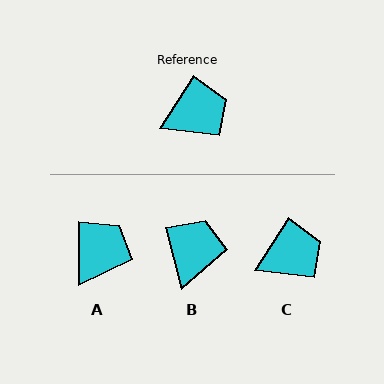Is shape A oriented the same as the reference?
No, it is off by about 32 degrees.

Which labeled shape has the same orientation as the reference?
C.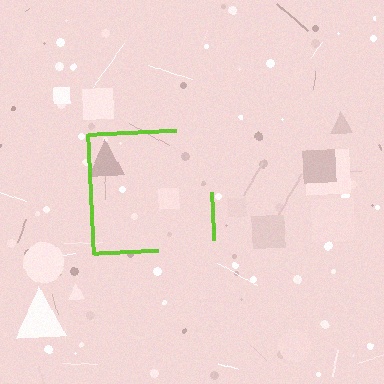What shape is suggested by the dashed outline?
The dashed outline suggests a square.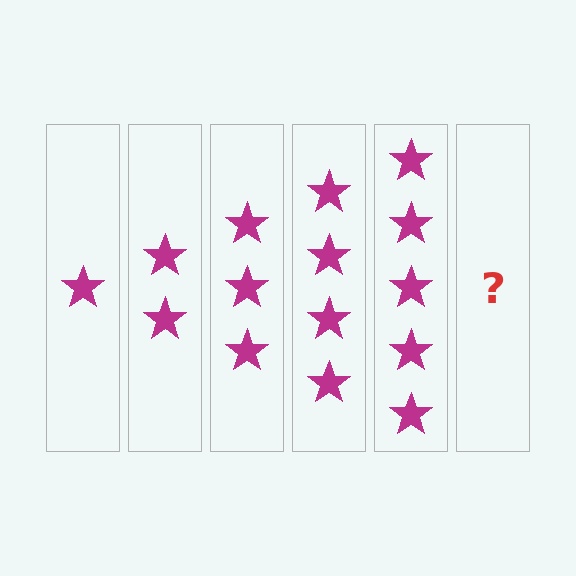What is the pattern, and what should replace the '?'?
The pattern is that each step adds one more star. The '?' should be 6 stars.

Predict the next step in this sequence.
The next step is 6 stars.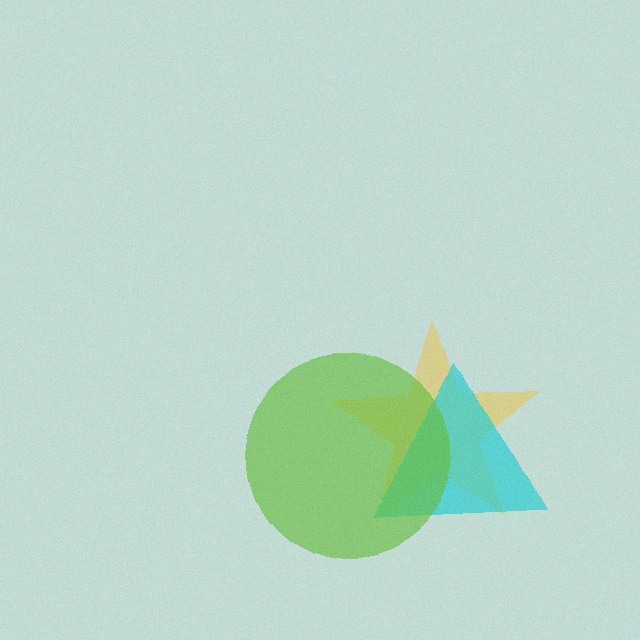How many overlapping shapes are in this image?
There are 3 overlapping shapes in the image.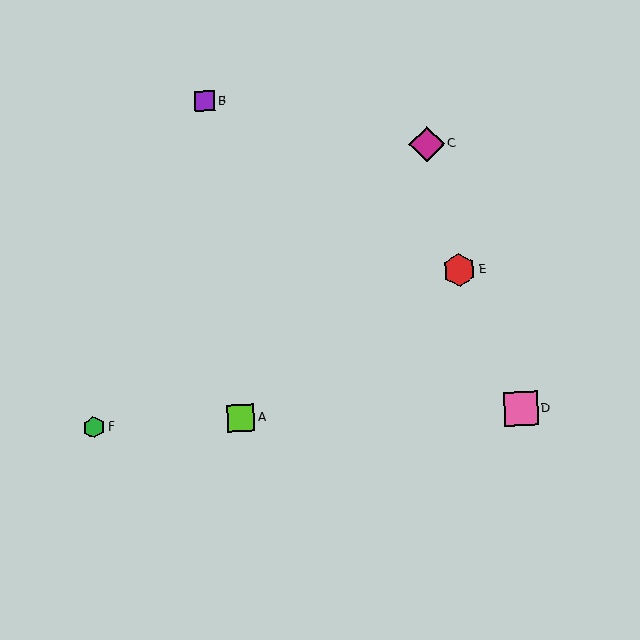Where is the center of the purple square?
The center of the purple square is at (205, 101).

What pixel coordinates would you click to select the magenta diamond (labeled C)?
Click at (427, 144) to select the magenta diamond C.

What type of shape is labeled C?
Shape C is a magenta diamond.